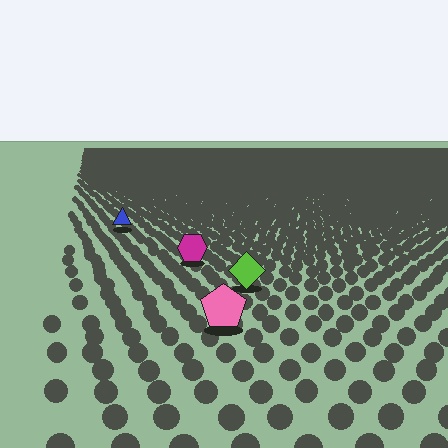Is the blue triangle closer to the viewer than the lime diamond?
No. The lime diamond is closer — you can tell from the texture gradient: the ground texture is coarser near it.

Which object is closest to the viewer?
The pink pentagon is closest. The texture marks near it are larger and more spread out.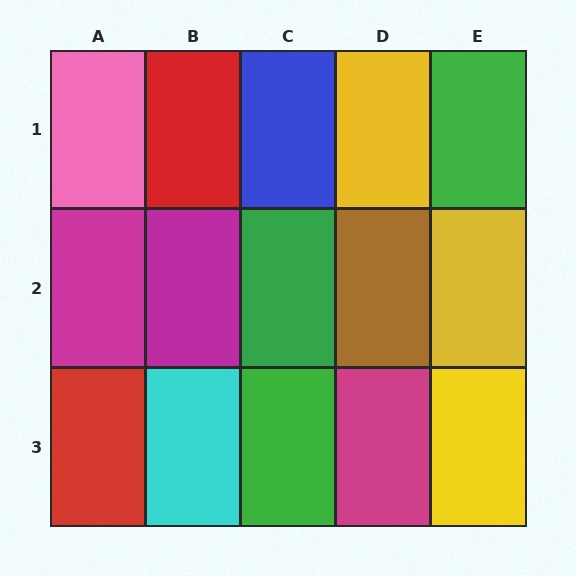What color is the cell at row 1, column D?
Yellow.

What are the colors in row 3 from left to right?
Red, cyan, green, magenta, yellow.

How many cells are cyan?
1 cell is cyan.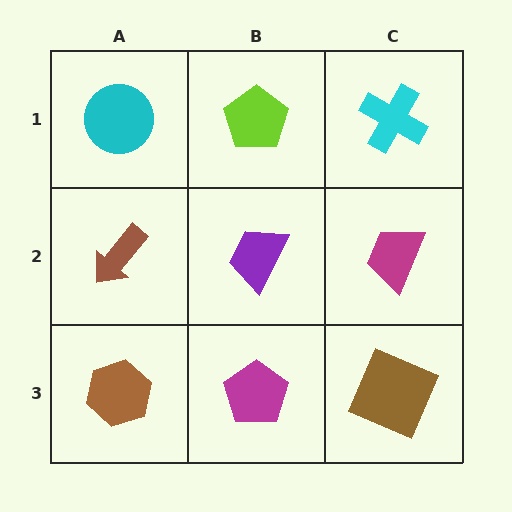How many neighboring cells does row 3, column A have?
2.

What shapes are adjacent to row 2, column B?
A lime pentagon (row 1, column B), a magenta pentagon (row 3, column B), a brown arrow (row 2, column A), a magenta trapezoid (row 2, column C).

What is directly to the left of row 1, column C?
A lime pentagon.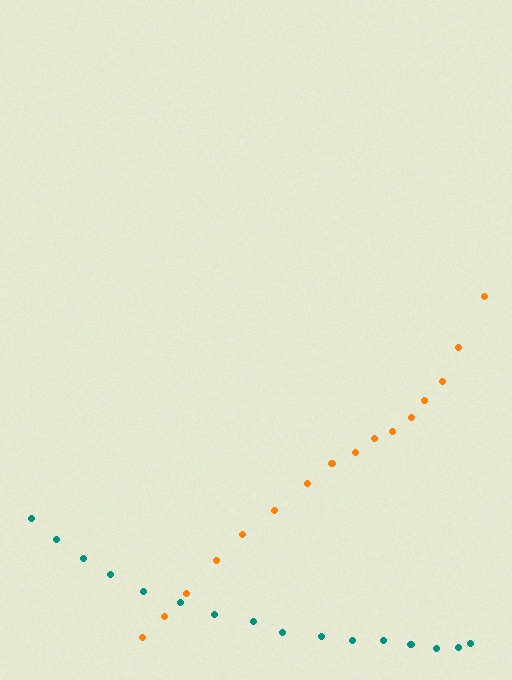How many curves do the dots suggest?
There are 2 distinct paths.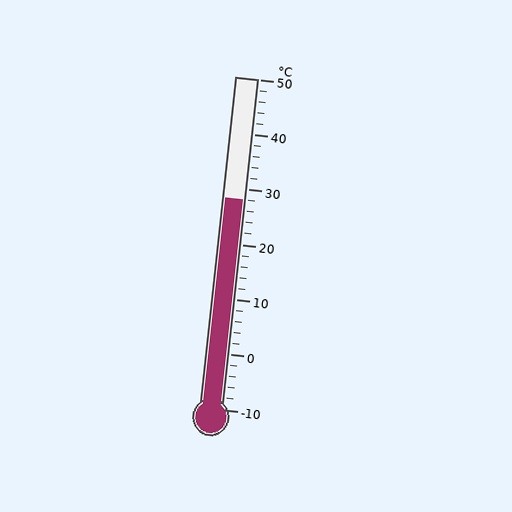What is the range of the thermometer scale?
The thermometer scale ranges from -10°C to 50°C.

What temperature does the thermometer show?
The thermometer shows approximately 28°C.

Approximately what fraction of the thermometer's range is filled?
The thermometer is filled to approximately 65% of its range.